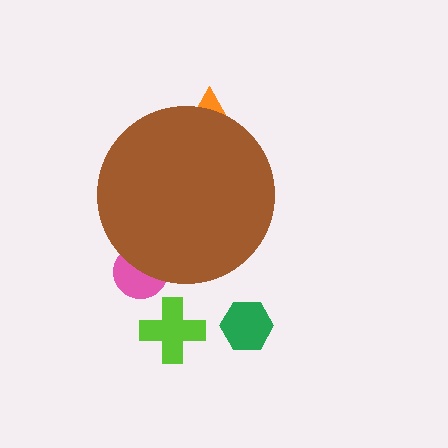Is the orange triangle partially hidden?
Yes, the orange triangle is partially hidden behind the brown circle.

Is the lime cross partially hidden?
No, the lime cross is fully visible.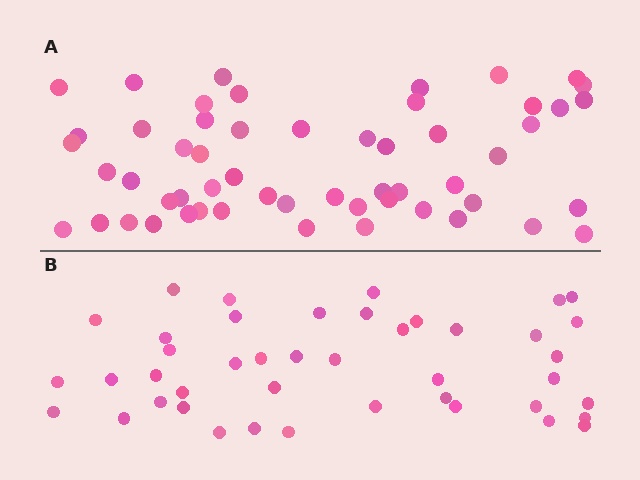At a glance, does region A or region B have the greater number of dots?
Region A (the top region) has more dots.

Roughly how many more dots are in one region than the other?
Region A has roughly 12 or so more dots than region B.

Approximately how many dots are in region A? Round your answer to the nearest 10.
About 60 dots. (The exact count is 55, which rounds to 60.)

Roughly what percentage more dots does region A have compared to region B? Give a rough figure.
About 30% more.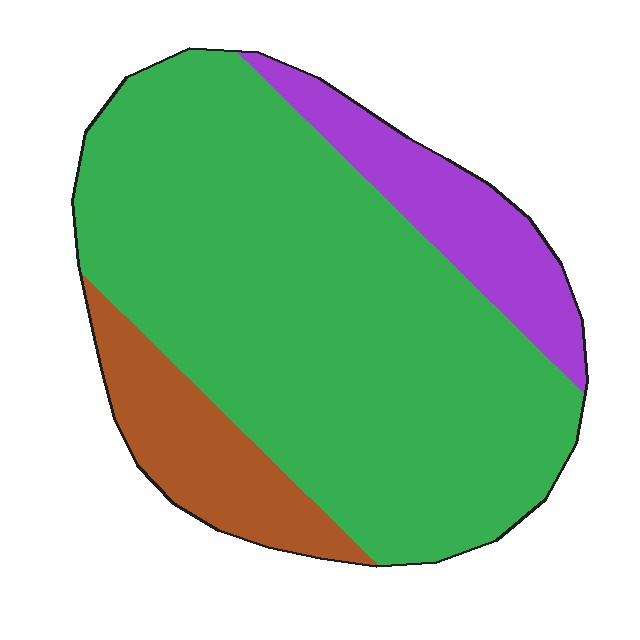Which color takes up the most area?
Green, at roughly 75%.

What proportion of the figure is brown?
Brown takes up about one eighth (1/8) of the figure.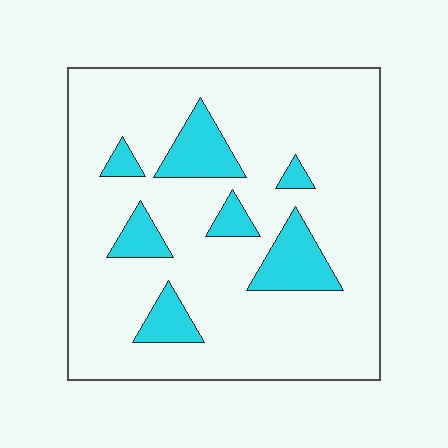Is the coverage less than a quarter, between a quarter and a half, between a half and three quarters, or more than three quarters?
Less than a quarter.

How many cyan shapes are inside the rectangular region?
7.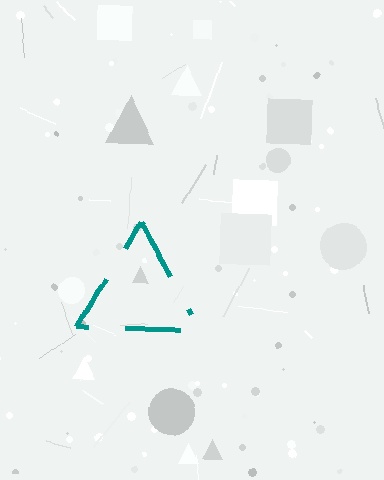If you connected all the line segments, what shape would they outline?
They would outline a triangle.